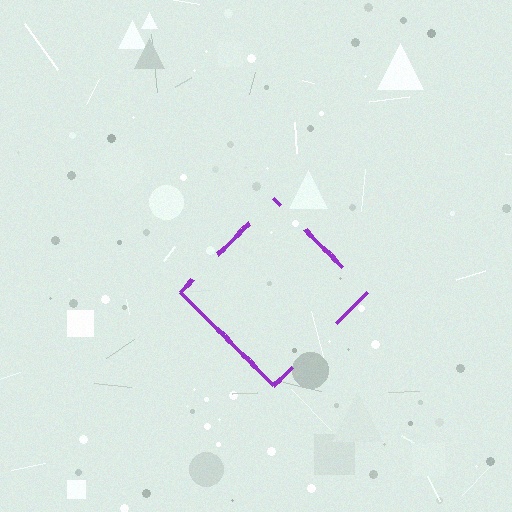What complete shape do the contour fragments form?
The contour fragments form a diamond.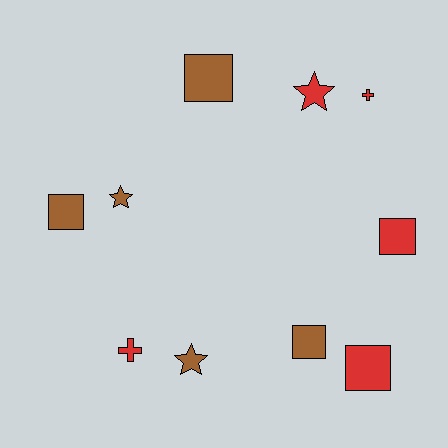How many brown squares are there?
There are 3 brown squares.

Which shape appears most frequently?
Square, with 5 objects.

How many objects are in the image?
There are 10 objects.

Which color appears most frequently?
Red, with 5 objects.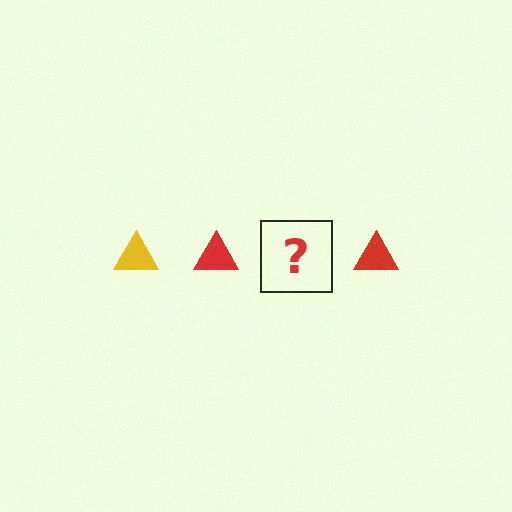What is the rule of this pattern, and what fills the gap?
The rule is that the pattern cycles through yellow, red triangles. The gap should be filled with a yellow triangle.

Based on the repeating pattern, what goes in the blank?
The blank should be a yellow triangle.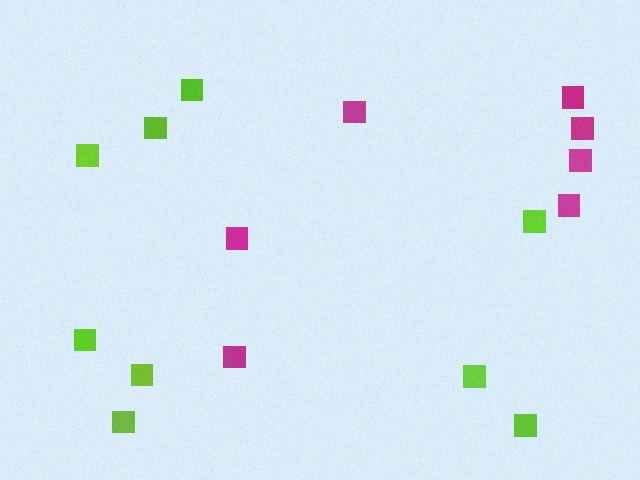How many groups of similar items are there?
There are 2 groups: one group of lime squares (9) and one group of magenta squares (7).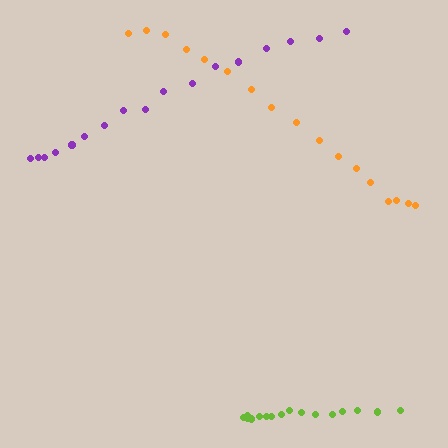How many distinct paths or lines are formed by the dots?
There are 3 distinct paths.